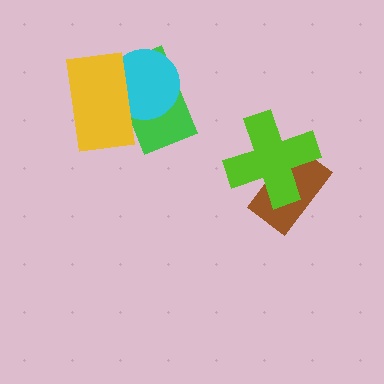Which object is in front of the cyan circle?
The yellow rectangle is in front of the cyan circle.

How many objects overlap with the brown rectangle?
1 object overlaps with the brown rectangle.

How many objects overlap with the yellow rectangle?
2 objects overlap with the yellow rectangle.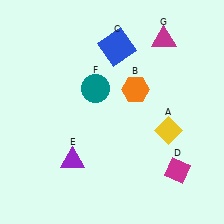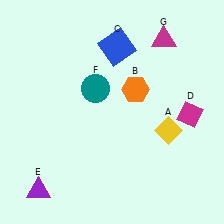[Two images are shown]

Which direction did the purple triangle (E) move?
The purple triangle (E) moved left.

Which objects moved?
The objects that moved are: the magenta diamond (D), the purple triangle (E).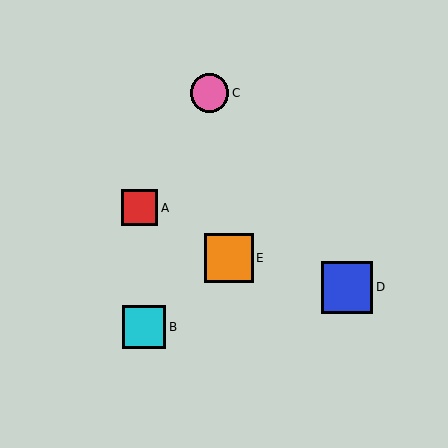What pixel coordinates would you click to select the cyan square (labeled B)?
Click at (144, 327) to select the cyan square B.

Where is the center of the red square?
The center of the red square is at (140, 208).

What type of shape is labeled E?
Shape E is an orange square.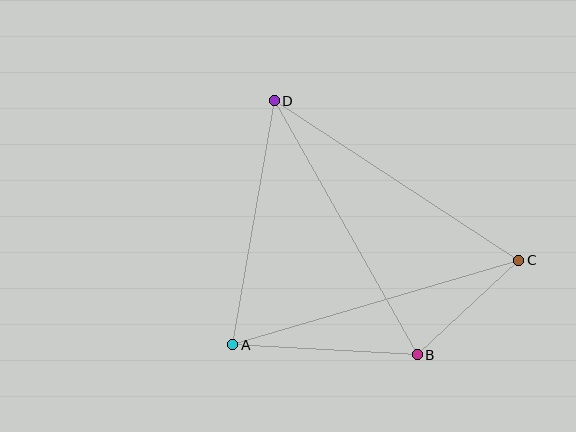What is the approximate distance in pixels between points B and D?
The distance between B and D is approximately 292 pixels.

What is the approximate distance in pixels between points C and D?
The distance between C and D is approximately 292 pixels.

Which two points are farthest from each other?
Points A and C are farthest from each other.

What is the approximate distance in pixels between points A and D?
The distance between A and D is approximately 248 pixels.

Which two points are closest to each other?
Points B and C are closest to each other.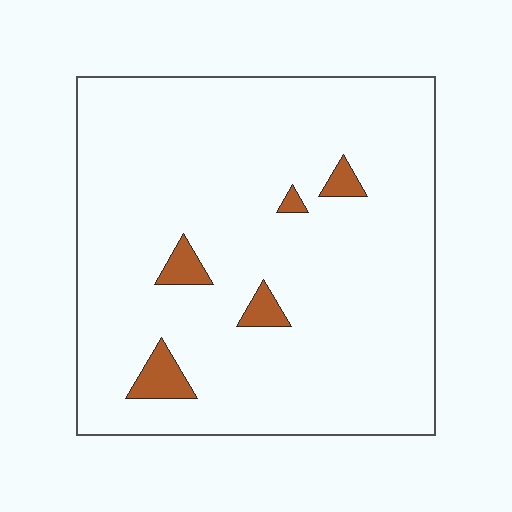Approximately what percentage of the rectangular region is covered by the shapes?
Approximately 5%.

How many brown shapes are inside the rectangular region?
5.